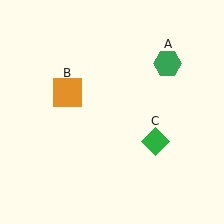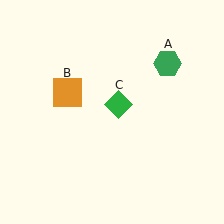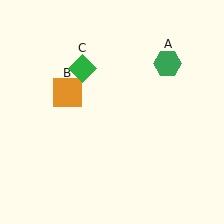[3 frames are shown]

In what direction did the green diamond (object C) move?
The green diamond (object C) moved up and to the left.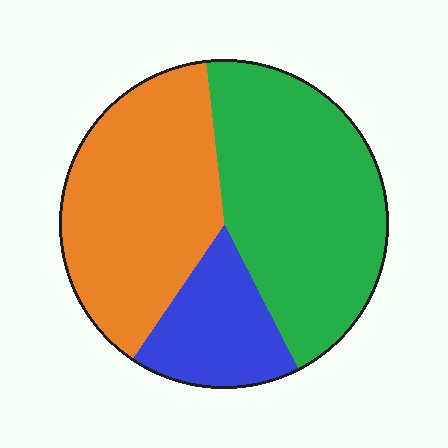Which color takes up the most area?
Green, at roughly 45%.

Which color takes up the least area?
Blue, at roughly 15%.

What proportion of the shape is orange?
Orange covers 39% of the shape.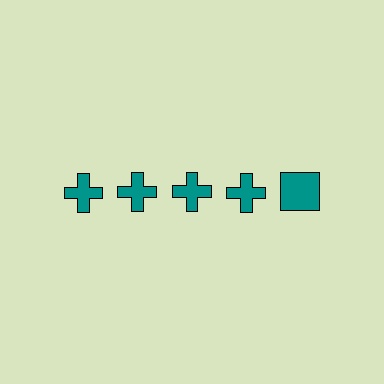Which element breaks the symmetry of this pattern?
The teal square in the top row, rightmost column breaks the symmetry. All other shapes are teal crosses.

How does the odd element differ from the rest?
It has a different shape: square instead of cross.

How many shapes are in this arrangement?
There are 5 shapes arranged in a grid pattern.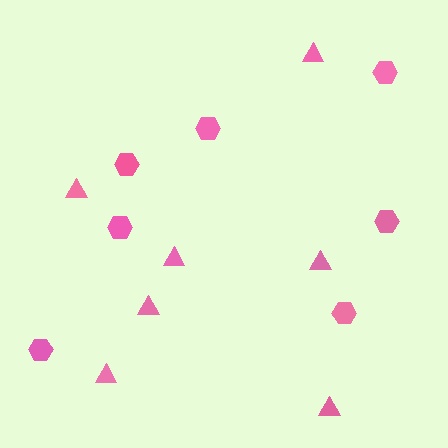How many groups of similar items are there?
There are 2 groups: one group of hexagons (7) and one group of triangles (7).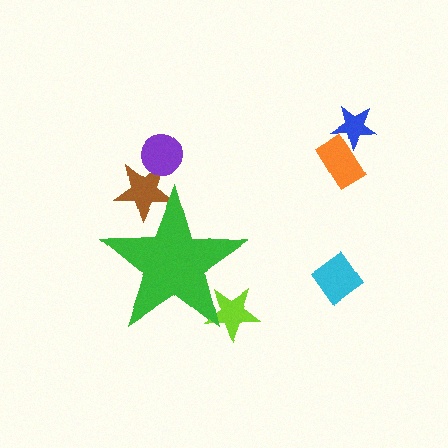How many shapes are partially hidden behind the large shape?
2 shapes are partially hidden.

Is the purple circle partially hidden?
No, the purple circle is fully visible.